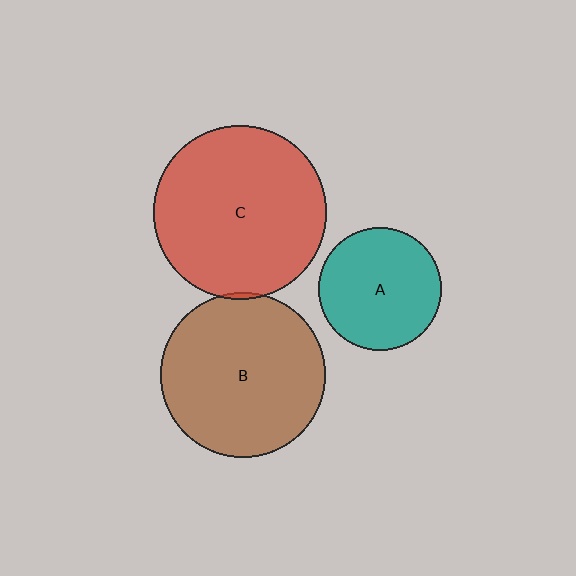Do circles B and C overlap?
Yes.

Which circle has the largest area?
Circle C (red).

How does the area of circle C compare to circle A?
Approximately 2.0 times.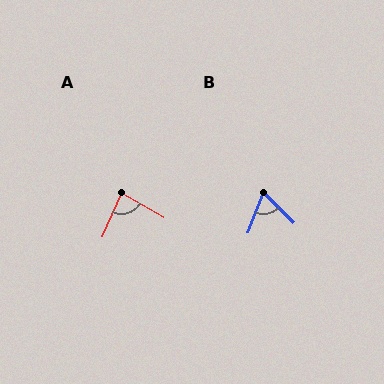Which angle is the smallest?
B, at approximately 66 degrees.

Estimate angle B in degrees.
Approximately 66 degrees.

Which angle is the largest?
A, at approximately 84 degrees.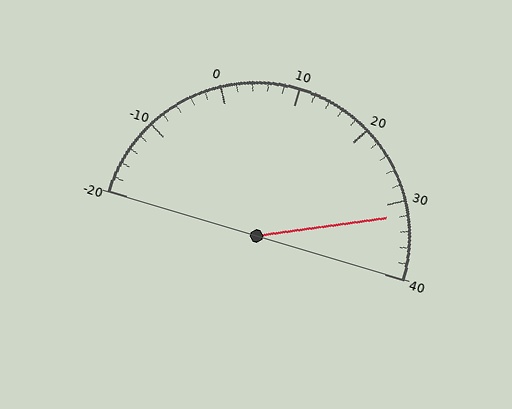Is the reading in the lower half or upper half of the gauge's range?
The reading is in the upper half of the range (-20 to 40).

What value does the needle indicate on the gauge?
The needle indicates approximately 32.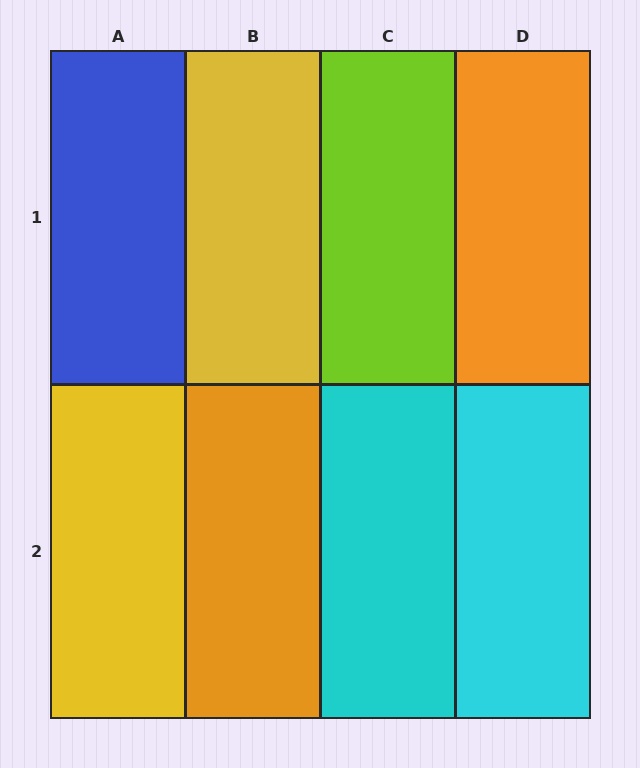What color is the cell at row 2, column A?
Yellow.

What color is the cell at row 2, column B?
Orange.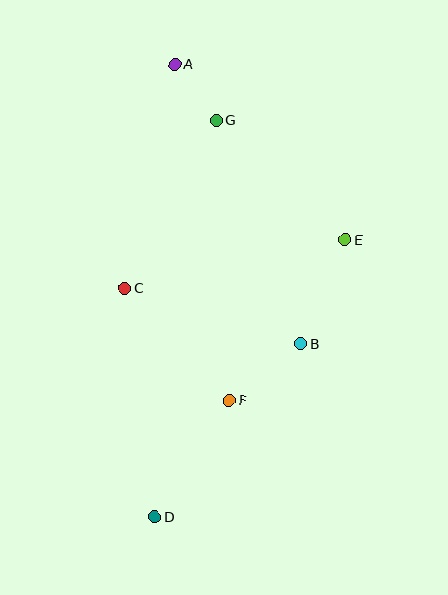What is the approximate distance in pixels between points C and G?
The distance between C and G is approximately 191 pixels.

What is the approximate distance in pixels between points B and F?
The distance between B and F is approximately 91 pixels.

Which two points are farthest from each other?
Points A and D are farthest from each other.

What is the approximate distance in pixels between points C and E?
The distance between C and E is approximately 225 pixels.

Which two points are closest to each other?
Points A and G are closest to each other.